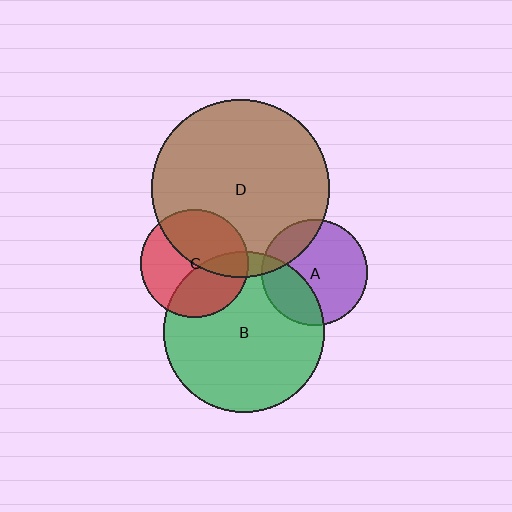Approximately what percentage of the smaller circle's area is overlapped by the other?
Approximately 30%.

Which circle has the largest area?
Circle D (brown).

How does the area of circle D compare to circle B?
Approximately 1.2 times.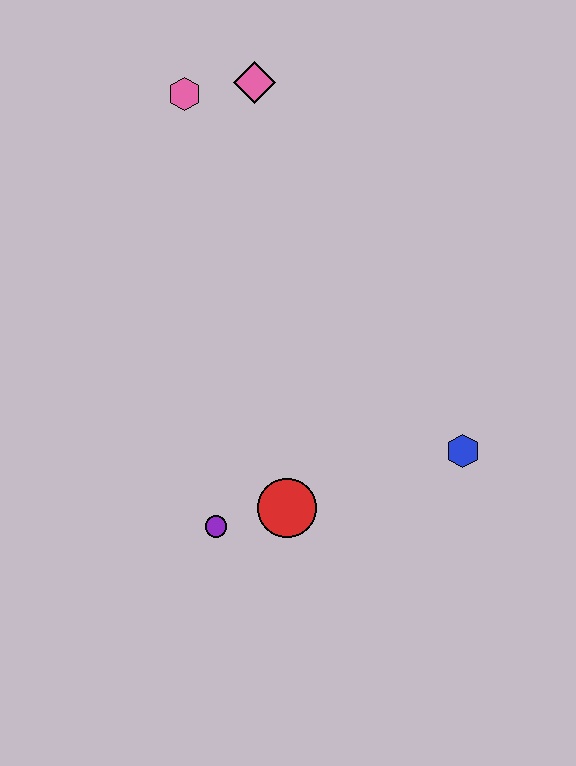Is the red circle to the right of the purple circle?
Yes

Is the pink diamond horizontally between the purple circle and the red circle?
Yes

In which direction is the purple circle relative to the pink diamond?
The purple circle is below the pink diamond.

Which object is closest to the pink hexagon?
The pink diamond is closest to the pink hexagon.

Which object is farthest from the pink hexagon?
The blue hexagon is farthest from the pink hexagon.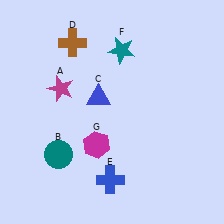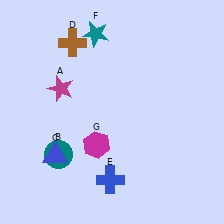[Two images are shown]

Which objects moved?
The objects that moved are: the blue triangle (C), the teal star (F).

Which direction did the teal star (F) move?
The teal star (F) moved left.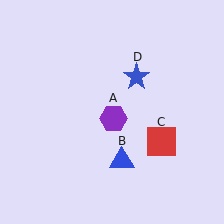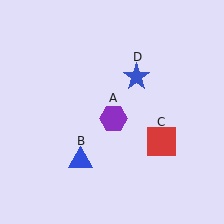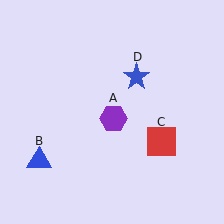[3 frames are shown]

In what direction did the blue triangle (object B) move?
The blue triangle (object B) moved left.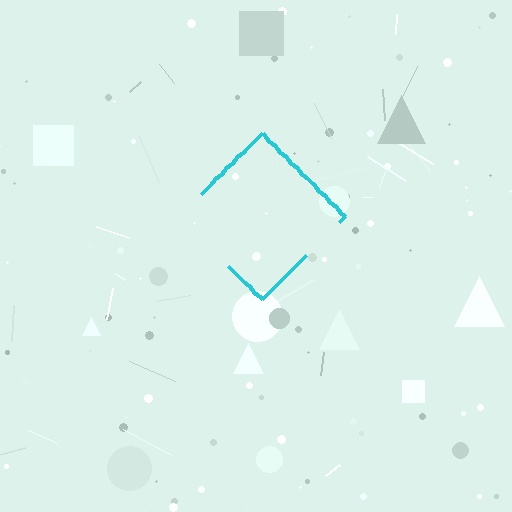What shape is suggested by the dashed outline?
The dashed outline suggests a diamond.